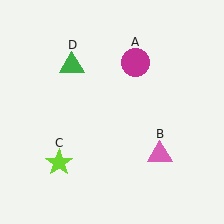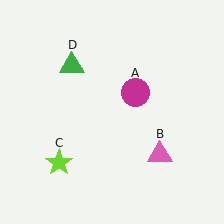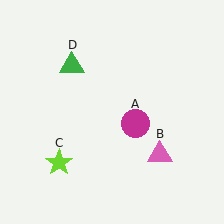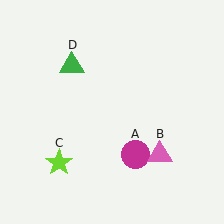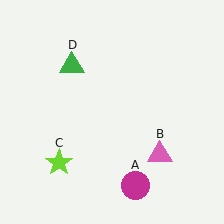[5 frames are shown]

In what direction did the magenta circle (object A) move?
The magenta circle (object A) moved down.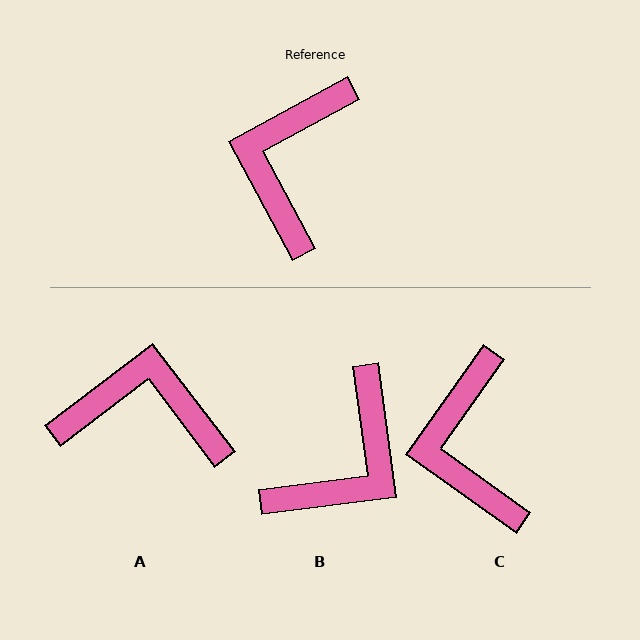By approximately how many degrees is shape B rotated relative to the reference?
Approximately 159 degrees counter-clockwise.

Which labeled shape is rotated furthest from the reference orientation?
B, about 159 degrees away.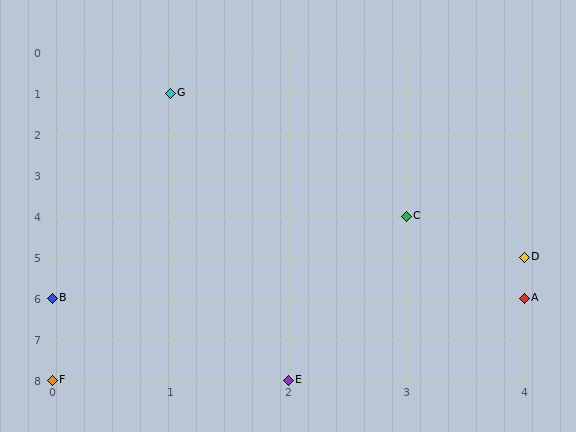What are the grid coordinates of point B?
Point B is at grid coordinates (0, 6).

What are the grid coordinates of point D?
Point D is at grid coordinates (4, 5).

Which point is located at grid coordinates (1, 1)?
Point G is at (1, 1).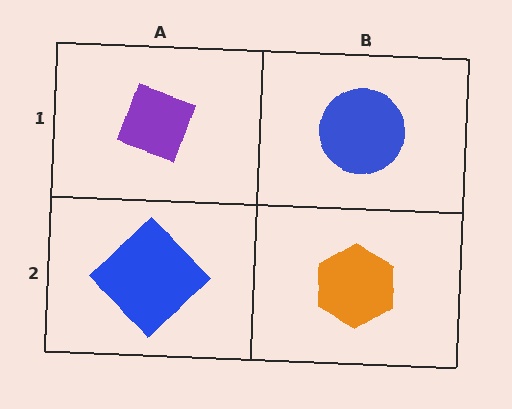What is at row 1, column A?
A purple diamond.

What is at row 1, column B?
A blue circle.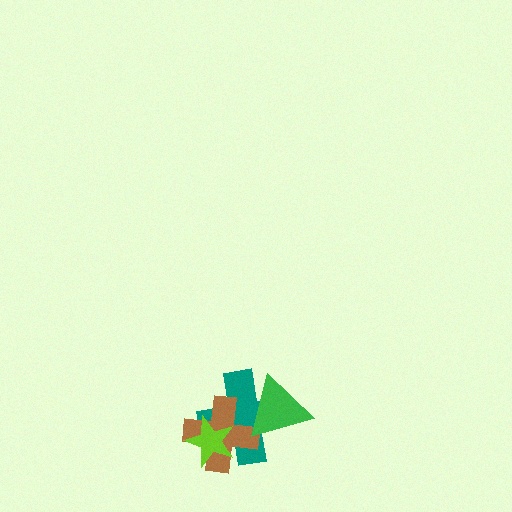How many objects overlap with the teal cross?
3 objects overlap with the teal cross.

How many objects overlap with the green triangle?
2 objects overlap with the green triangle.